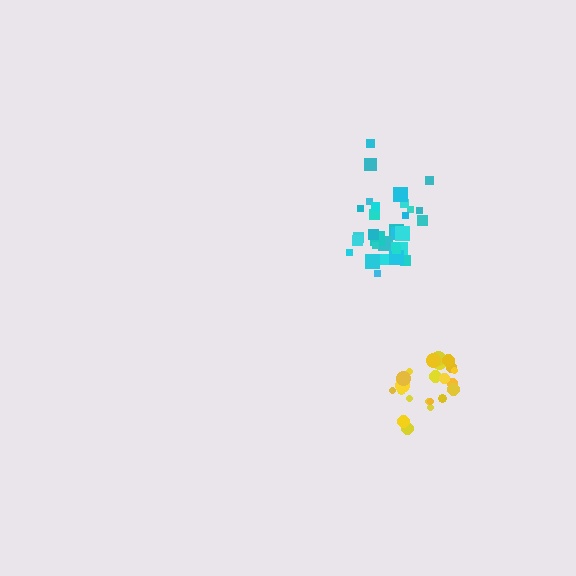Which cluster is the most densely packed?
Cyan.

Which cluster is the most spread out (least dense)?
Yellow.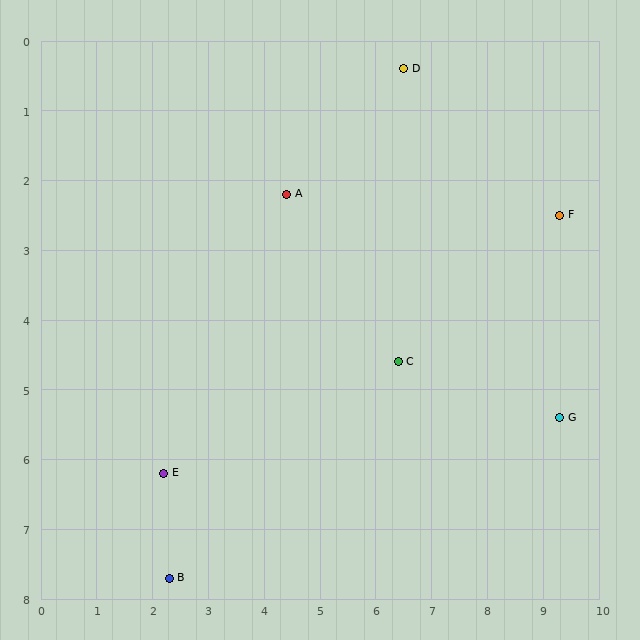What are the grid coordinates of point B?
Point B is at approximately (2.3, 7.7).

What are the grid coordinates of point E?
Point E is at approximately (2.2, 6.2).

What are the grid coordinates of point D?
Point D is at approximately (6.5, 0.4).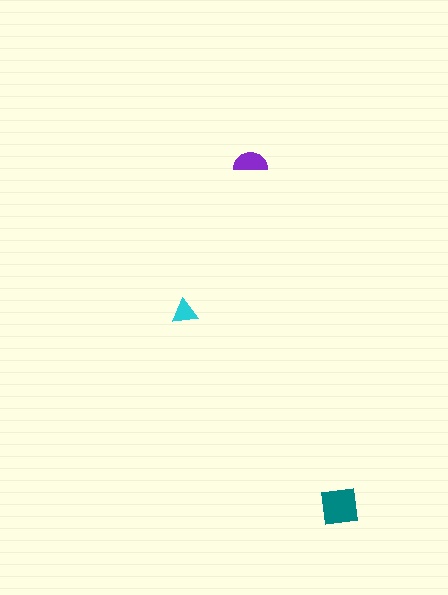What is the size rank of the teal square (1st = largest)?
1st.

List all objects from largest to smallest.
The teal square, the purple semicircle, the cyan triangle.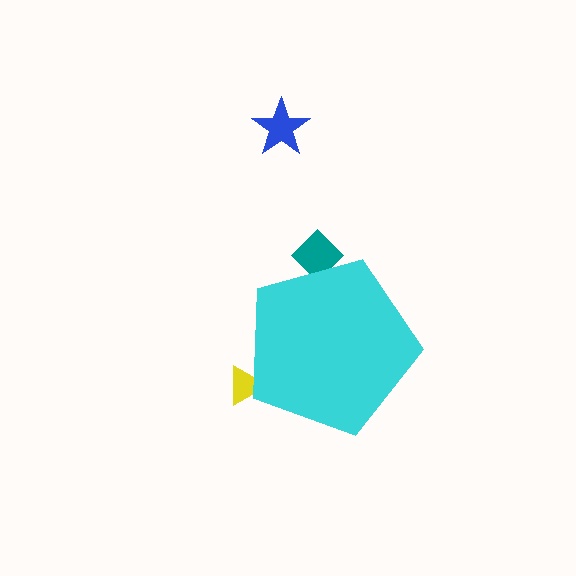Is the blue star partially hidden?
No, the blue star is fully visible.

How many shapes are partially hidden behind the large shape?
2 shapes are partially hidden.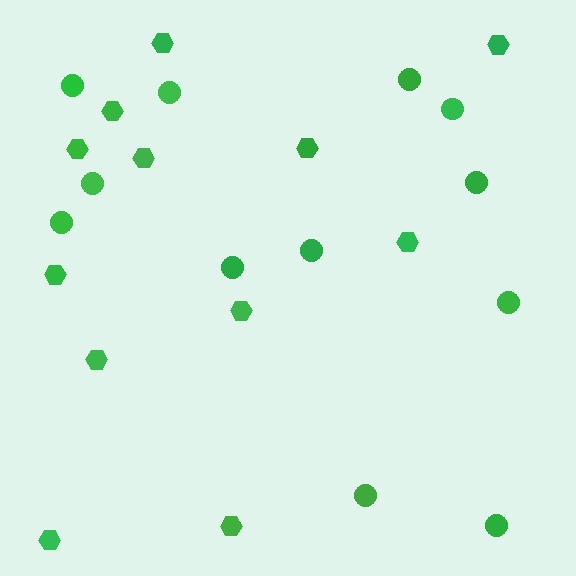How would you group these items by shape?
There are 2 groups: one group of hexagons (12) and one group of circles (12).